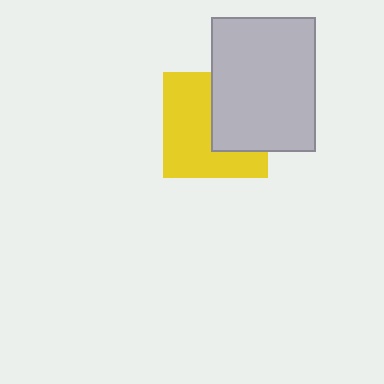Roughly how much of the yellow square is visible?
About half of it is visible (roughly 59%).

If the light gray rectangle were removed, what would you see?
You would see the complete yellow square.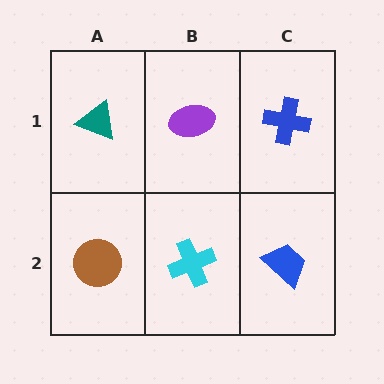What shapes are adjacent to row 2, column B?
A purple ellipse (row 1, column B), a brown circle (row 2, column A), a blue trapezoid (row 2, column C).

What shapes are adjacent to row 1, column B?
A cyan cross (row 2, column B), a teal triangle (row 1, column A), a blue cross (row 1, column C).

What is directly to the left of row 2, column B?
A brown circle.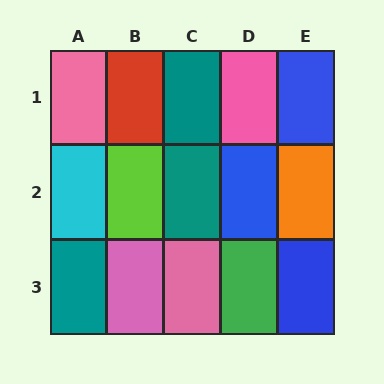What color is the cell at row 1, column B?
Red.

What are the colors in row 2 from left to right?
Cyan, lime, teal, blue, orange.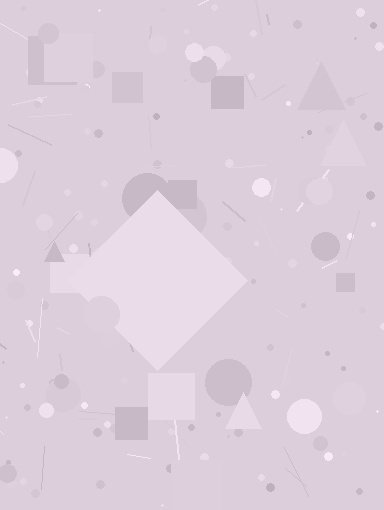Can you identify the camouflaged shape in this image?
The camouflaged shape is a diamond.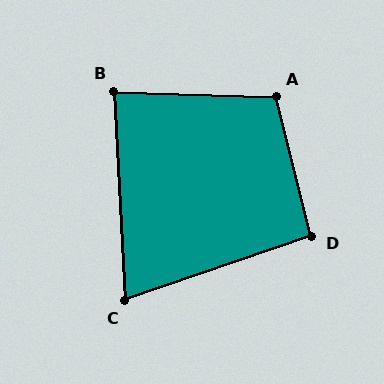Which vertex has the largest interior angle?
A, at approximately 106 degrees.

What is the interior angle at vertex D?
Approximately 95 degrees (approximately right).